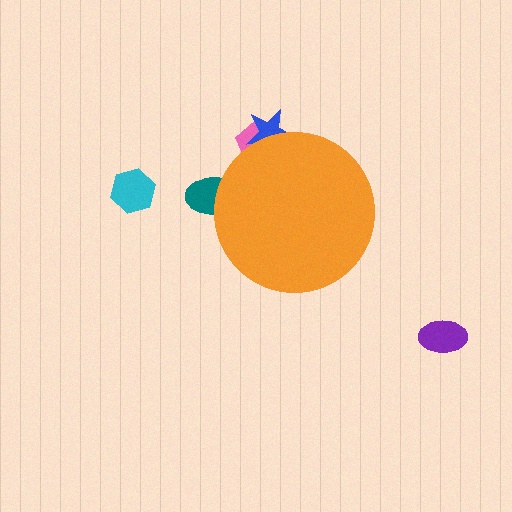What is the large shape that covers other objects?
An orange circle.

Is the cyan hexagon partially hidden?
No, the cyan hexagon is fully visible.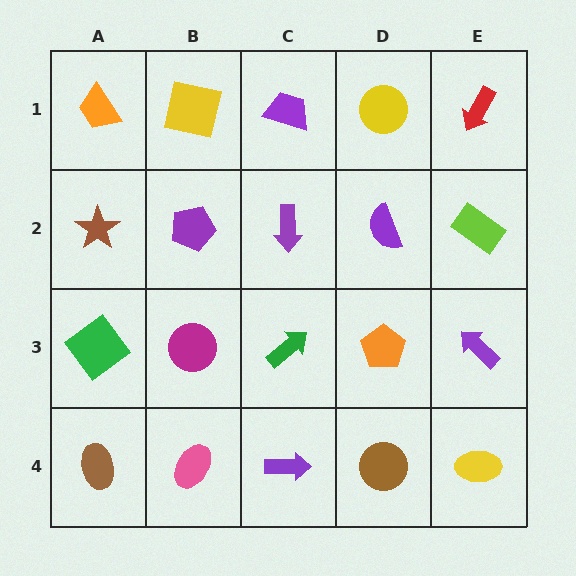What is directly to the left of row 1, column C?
A yellow square.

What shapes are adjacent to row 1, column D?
A purple semicircle (row 2, column D), a purple trapezoid (row 1, column C), a red arrow (row 1, column E).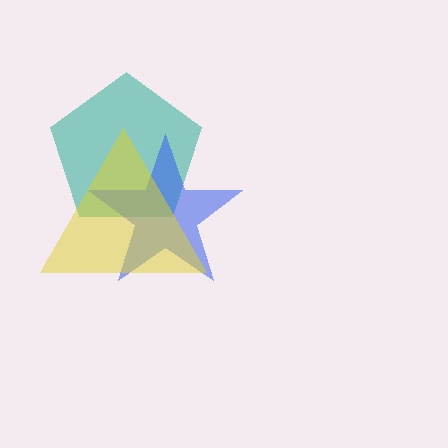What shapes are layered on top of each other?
The layered shapes are: a teal pentagon, a blue star, a yellow triangle.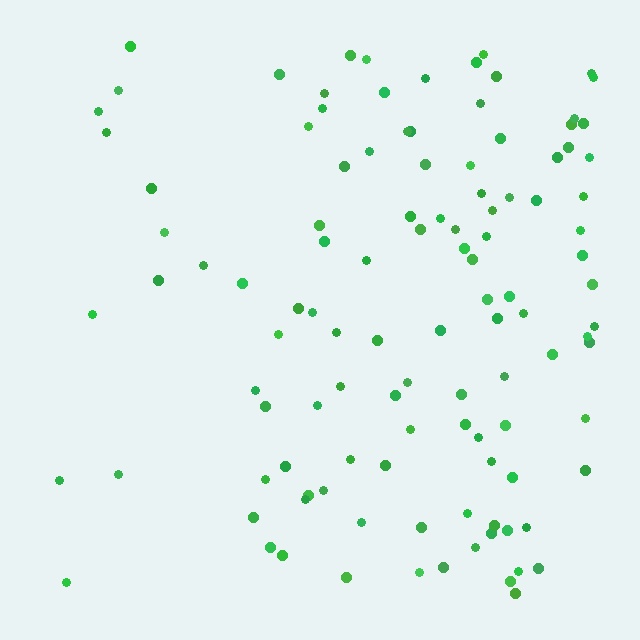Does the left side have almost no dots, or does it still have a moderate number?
Still a moderate number, just noticeably fewer than the right.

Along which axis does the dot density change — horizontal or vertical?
Horizontal.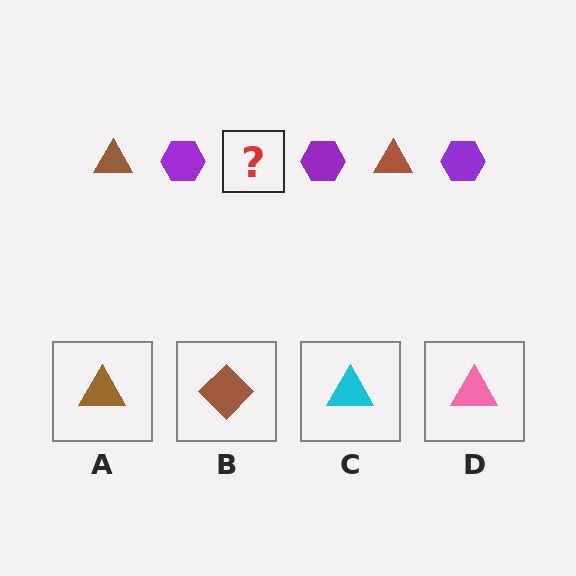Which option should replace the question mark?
Option A.